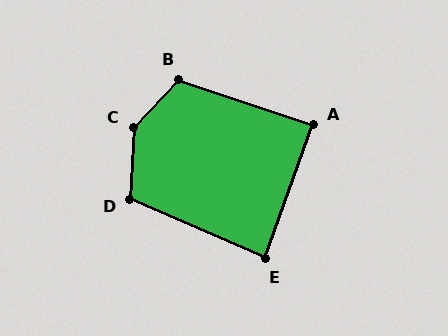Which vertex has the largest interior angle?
C, at approximately 139 degrees.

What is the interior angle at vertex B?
Approximately 115 degrees (obtuse).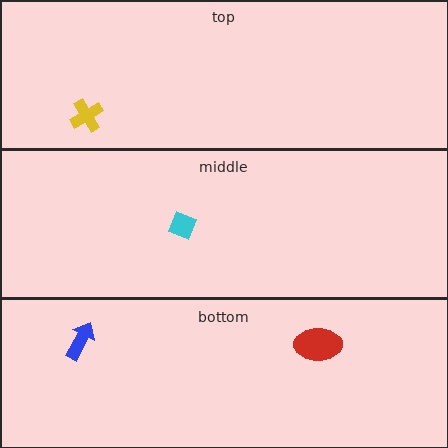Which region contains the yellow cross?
The top region.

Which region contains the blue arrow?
The bottom region.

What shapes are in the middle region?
The cyan diamond.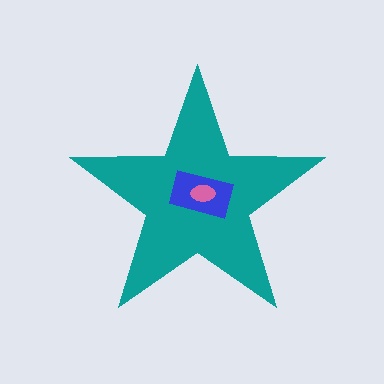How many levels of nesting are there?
3.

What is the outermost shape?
The teal star.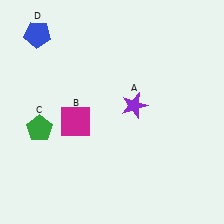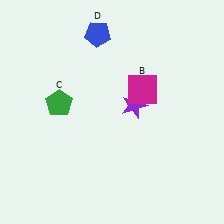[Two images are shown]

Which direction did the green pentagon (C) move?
The green pentagon (C) moved up.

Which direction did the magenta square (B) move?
The magenta square (B) moved right.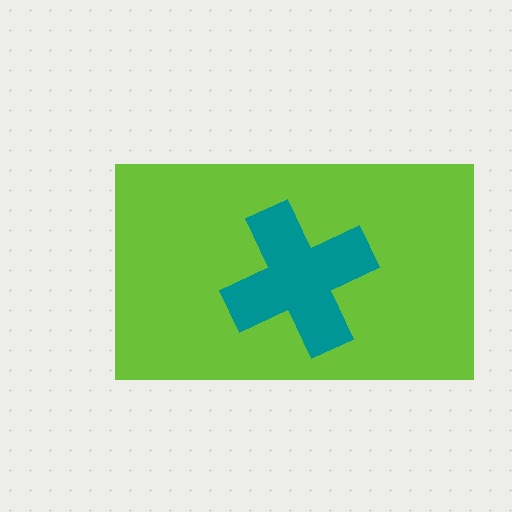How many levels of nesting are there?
2.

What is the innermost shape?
The teal cross.